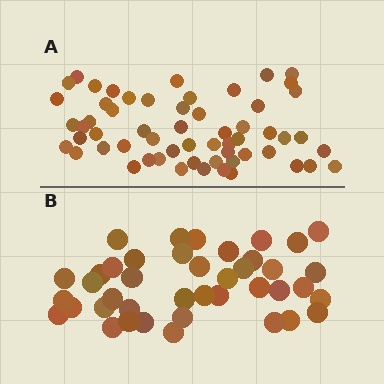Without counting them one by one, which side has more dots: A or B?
Region A (the top region) has more dots.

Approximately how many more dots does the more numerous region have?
Region A has approximately 15 more dots than region B.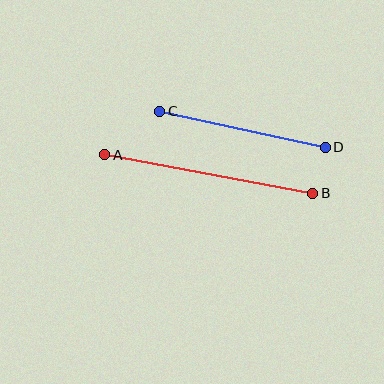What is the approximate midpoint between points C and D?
The midpoint is at approximately (242, 129) pixels.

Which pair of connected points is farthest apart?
Points A and B are farthest apart.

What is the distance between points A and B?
The distance is approximately 211 pixels.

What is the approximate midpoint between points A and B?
The midpoint is at approximately (209, 174) pixels.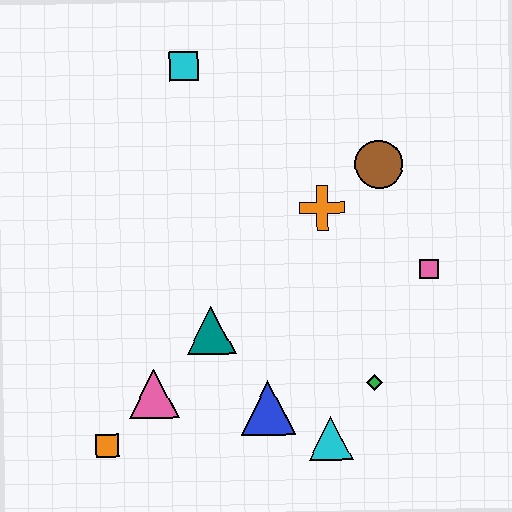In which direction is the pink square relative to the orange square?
The pink square is to the right of the orange square.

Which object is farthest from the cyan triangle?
The cyan square is farthest from the cyan triangle.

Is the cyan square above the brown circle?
Yes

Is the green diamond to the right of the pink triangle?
Yes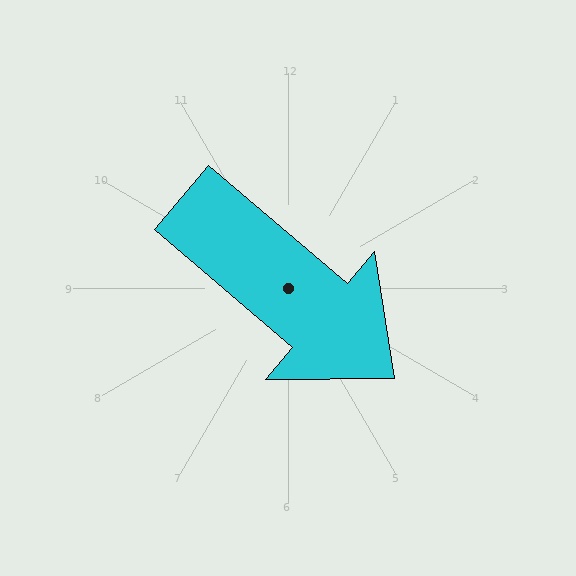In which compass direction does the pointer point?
Southeast.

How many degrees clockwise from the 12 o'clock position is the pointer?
Approximately 130 degrees.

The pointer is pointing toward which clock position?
Roughly 4 o'clock.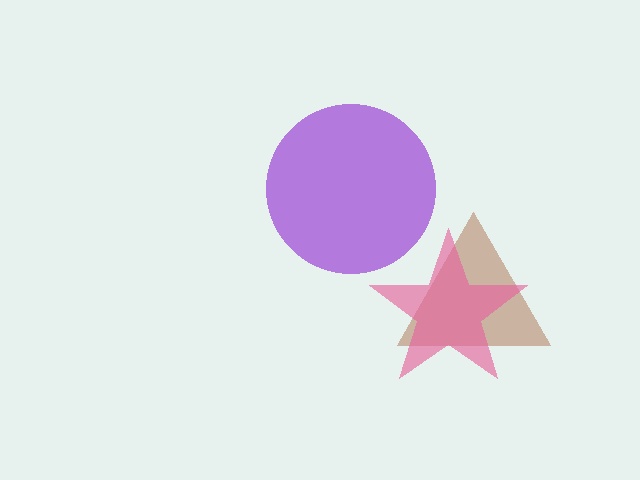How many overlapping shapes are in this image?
There are 3 overlapping shapes in the image.